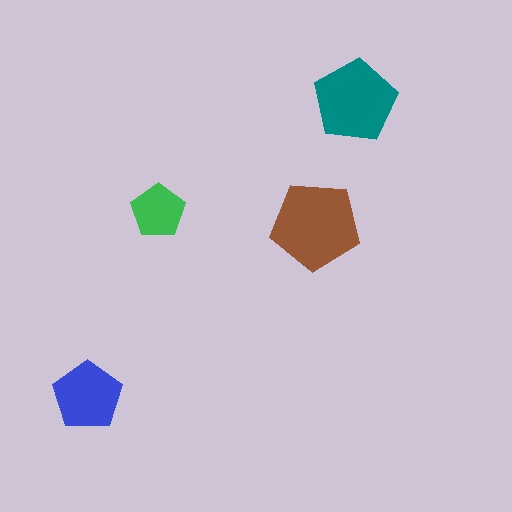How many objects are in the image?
There are 4 objects in the image.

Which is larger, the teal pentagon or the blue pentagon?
The teal one.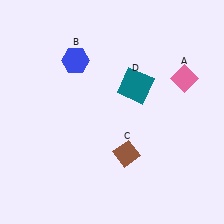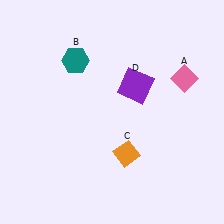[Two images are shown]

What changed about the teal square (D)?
In Image 1, D is teal. In Image 2, it changed to purple.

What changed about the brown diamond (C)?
In Image 1, C is brown. In Image 2, it changed to orange.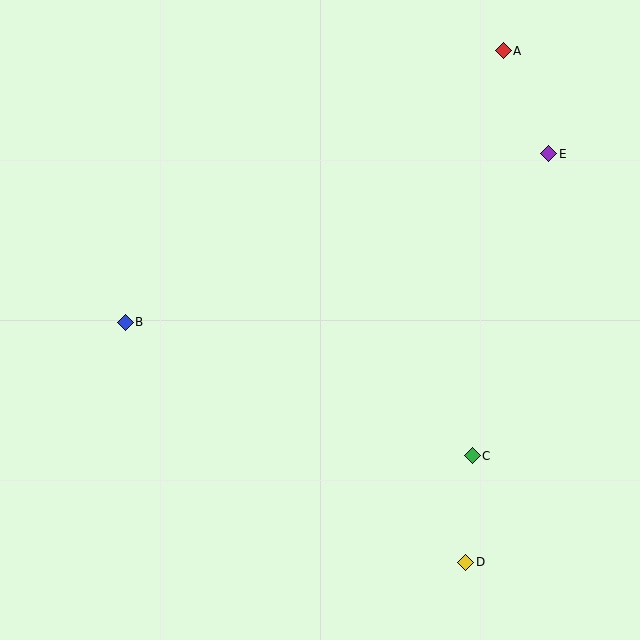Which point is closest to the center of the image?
Point B at (125, 322) is closest to the center.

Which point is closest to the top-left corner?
Point B is closest to the top-left corner.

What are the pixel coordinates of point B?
Point B is at (125, 322).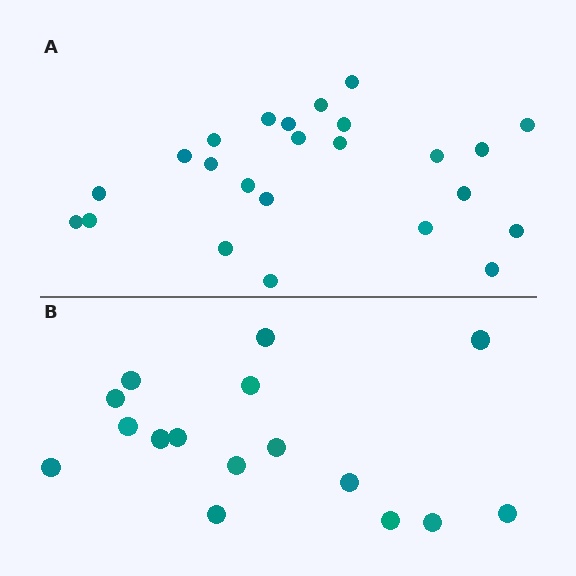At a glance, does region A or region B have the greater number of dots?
Region A (the top region) has more dots.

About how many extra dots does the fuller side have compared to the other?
Region A has roughly 8 or so more dots than region B.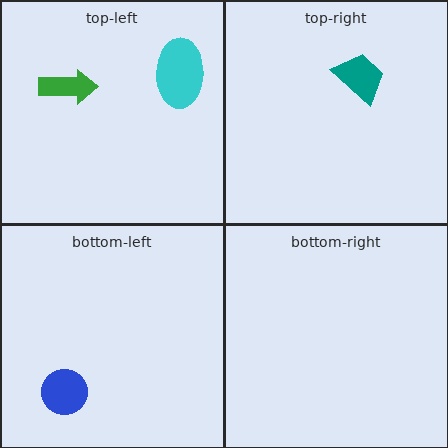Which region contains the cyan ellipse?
The top-left region.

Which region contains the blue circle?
The bottom-left region.